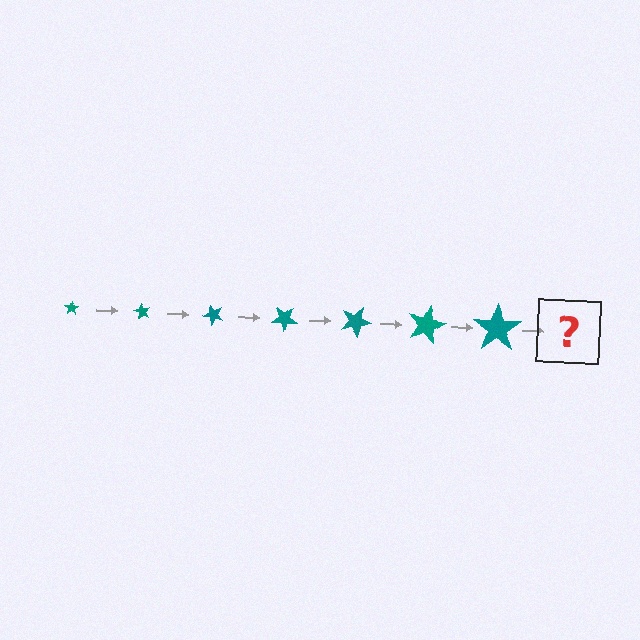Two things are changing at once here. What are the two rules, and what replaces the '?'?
The two rules are that the star grows larger each step and it rotates 60 degrees each step. The '?' should be a star, larger than the previous one and rotated 420 degrees from the start.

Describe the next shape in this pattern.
It should be a star, larger than the previous one and rotated 420 degrees from the start.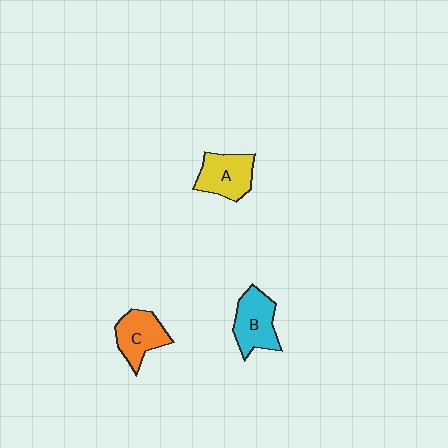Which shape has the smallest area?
Shape C (orange).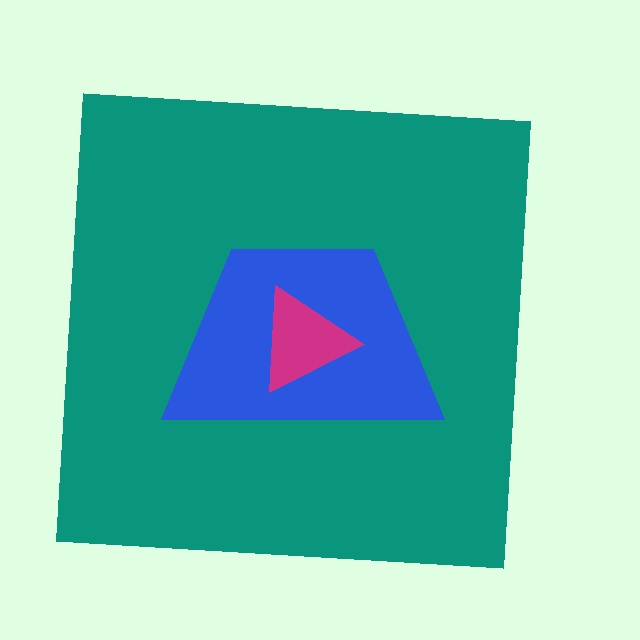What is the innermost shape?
The magenta triangle.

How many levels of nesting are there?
3.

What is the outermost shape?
The teal square.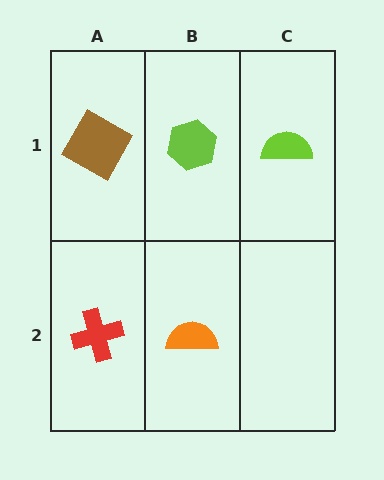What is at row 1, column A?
A brown square.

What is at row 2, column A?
A red cross.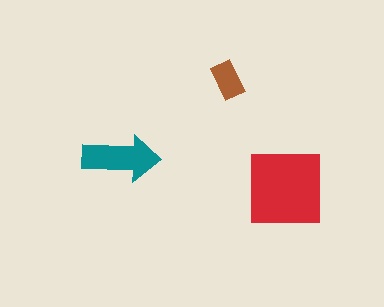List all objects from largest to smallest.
The red square, the teal arrow, the brown rectangle.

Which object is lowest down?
The red square is bottommost.